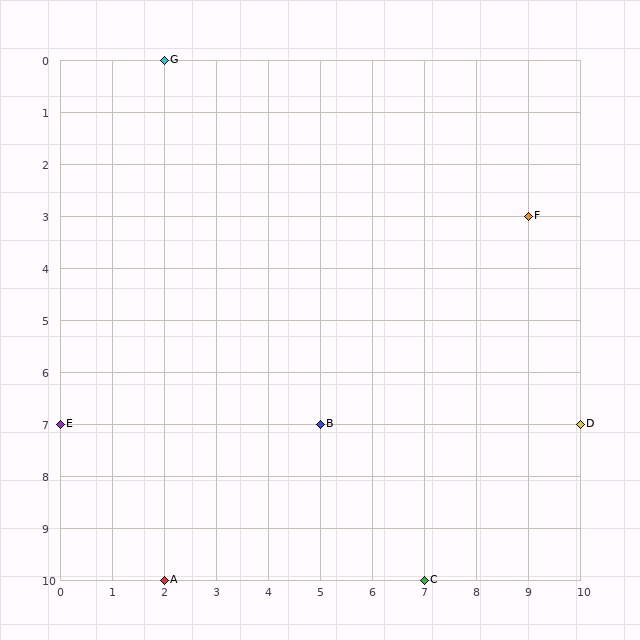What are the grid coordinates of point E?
Point E is at grid coordinates (0, 7).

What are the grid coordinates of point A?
Point A is at grid coordinates (2, 10).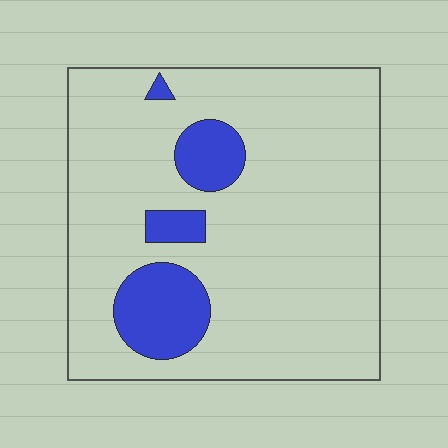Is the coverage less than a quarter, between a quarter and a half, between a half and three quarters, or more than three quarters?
Less than a quarter.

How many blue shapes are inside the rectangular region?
4.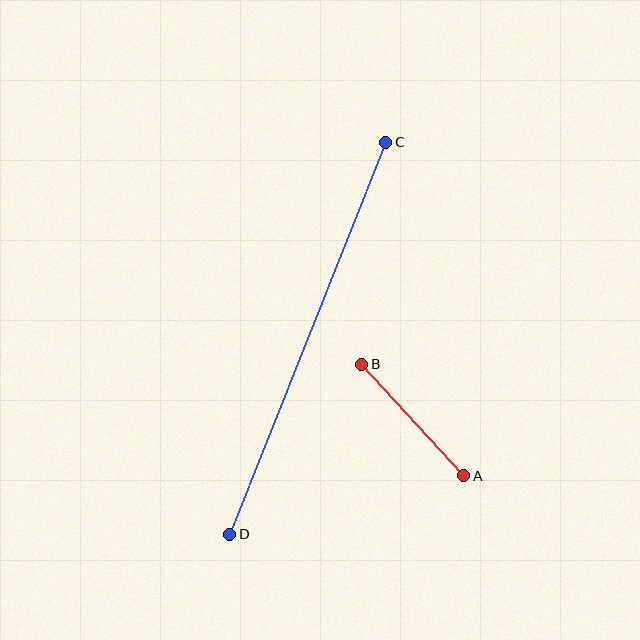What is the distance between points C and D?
The distance is approximately 422 pixels.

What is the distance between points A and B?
The distance is approximately 151 pixels.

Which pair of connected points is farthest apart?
Points C and D are farthest apart.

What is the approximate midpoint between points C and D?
The midpoint is at approximately (308, 338) pixels.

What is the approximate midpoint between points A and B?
The midpoint is at approximately (413, 420) pixels.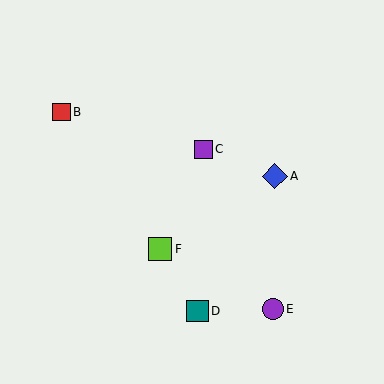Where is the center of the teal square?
The center of the teal square is at (197, 311).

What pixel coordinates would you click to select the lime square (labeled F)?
Click at (160, 249) to select the lime square F.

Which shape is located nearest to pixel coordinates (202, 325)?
The teal square (labeled D) at (197, 311) is nearest to that location.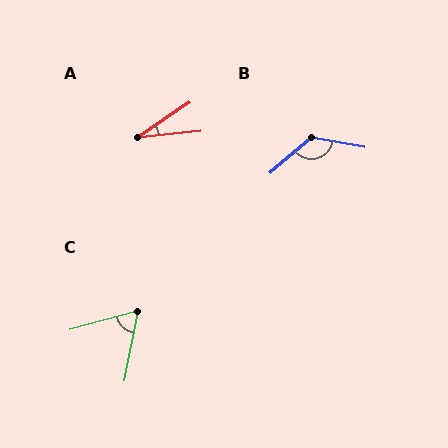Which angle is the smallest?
A, at approximately 28 degrees.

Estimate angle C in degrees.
Approximately 64 degrees.